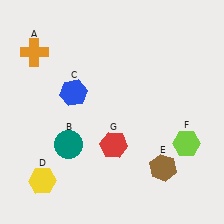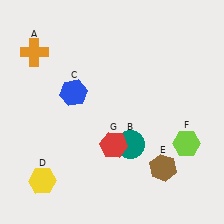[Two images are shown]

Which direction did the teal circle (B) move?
The teal circle (B) moved right.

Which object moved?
The teal circle (B) moved right.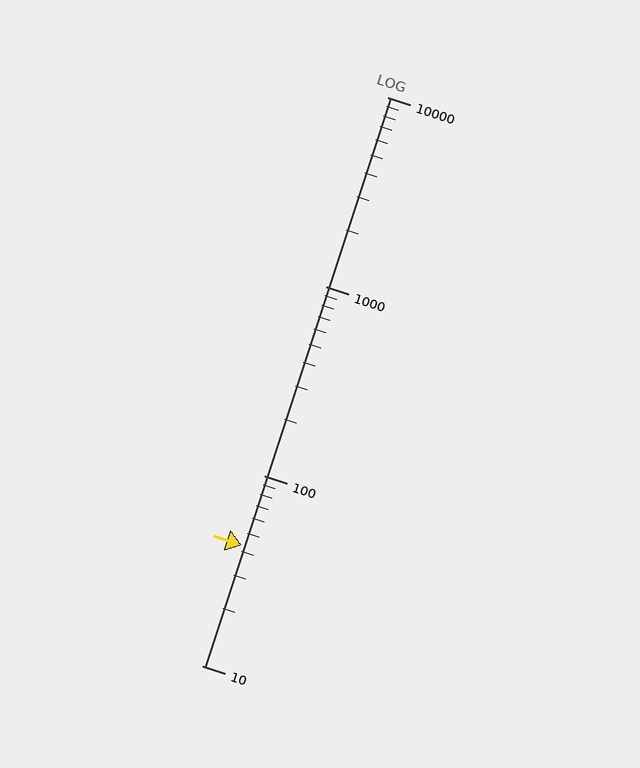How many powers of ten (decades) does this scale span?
The scale spans 3 decades, from 10 to 10000.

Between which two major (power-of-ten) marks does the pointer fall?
The pointer is between 10 and 100.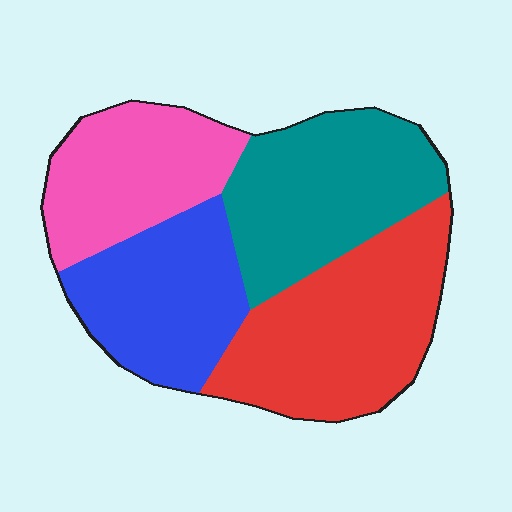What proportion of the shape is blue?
Blue covers 22% of the shape.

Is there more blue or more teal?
Teal.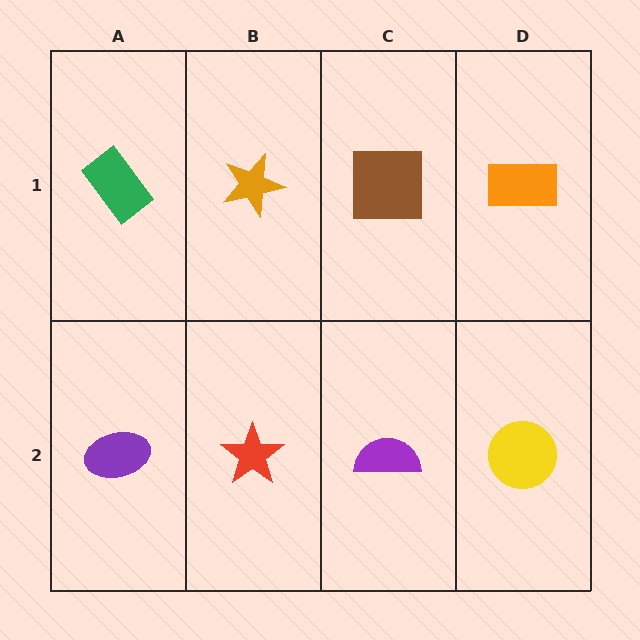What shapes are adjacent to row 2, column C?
A brown square (row 1, column C), a red star (row 2, column B), a yellow circle (row 2, column D).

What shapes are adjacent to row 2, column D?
An orange rectangle (row 1, column D), a purple semicircle (row 2, column C).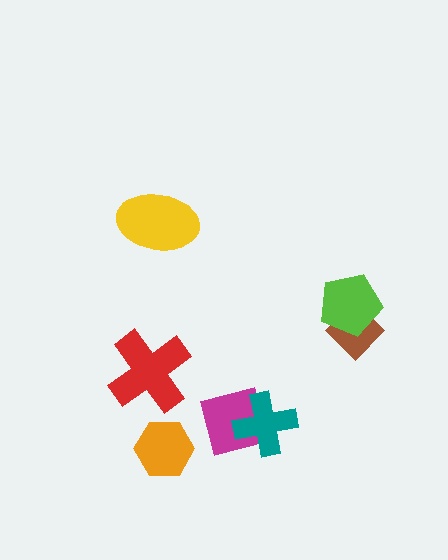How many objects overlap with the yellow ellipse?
0 objects overlap with the yellow ellipse.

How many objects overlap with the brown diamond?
1 object overlaps with the brown diamond.